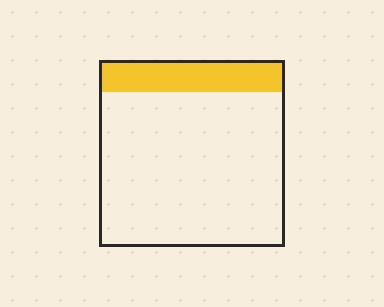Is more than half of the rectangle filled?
No.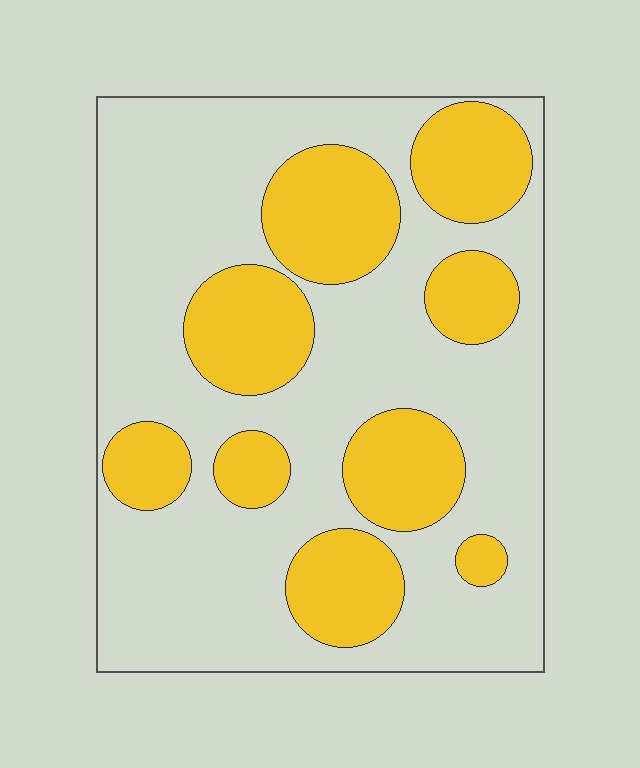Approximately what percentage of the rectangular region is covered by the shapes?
Approximately 35%.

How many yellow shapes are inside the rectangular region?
9.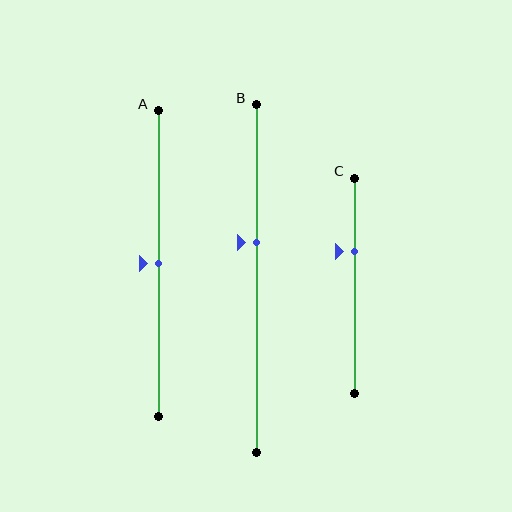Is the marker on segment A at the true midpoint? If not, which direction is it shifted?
Yes, the marker on segment A is at the true midpoint.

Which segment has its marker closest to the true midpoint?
Segment A has its marker closest to the true midpoint.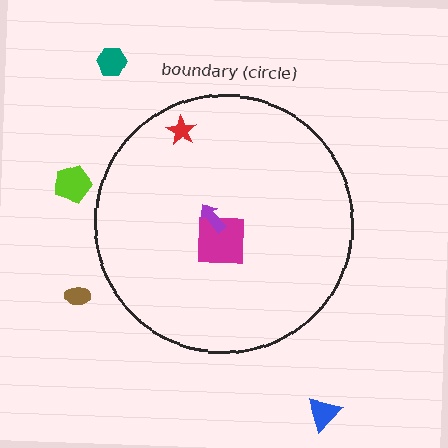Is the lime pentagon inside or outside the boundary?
Outside.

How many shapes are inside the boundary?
3 inside, 4 outside.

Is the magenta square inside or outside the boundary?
Inside.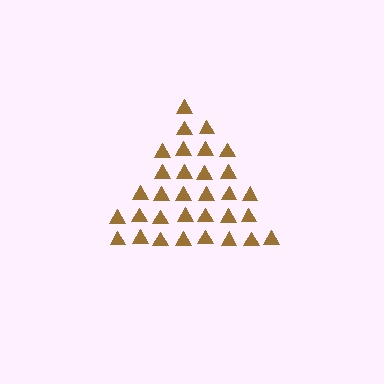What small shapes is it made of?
It is made of small triangles.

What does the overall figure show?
The overall figure shows a triangle.